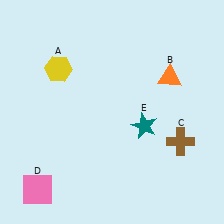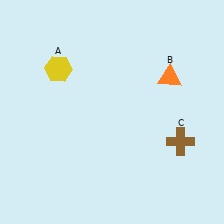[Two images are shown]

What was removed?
The pink square (D), the teal star (E) were removed in Image 2.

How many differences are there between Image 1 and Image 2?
There are 2 differences between the two images.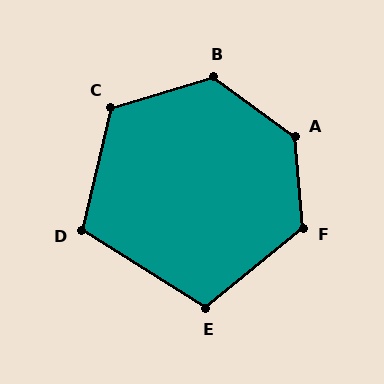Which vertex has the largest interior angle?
A, at approximately 131 degrees.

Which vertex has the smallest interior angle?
D, at approximately 108 degrees.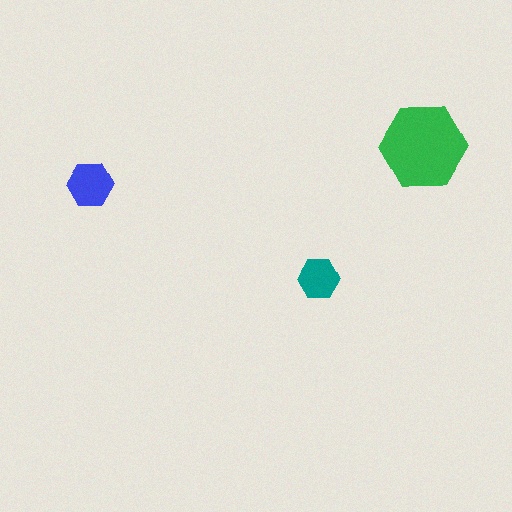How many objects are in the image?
There are 3 objects in the image.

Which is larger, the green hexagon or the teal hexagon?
The green one.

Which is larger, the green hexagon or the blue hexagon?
The green one.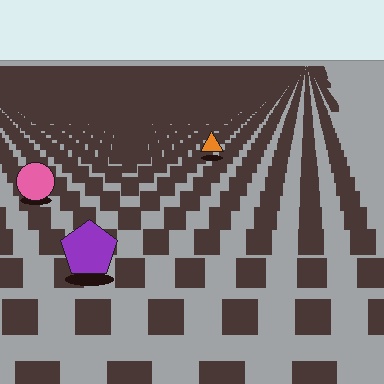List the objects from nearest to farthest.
From nearest to farthest: the purple pentagon, the pink circle, the orange triangle.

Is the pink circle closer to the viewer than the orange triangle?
Yes. The pink circle is closer — you can tell from the texture gradient: the ground texture is coarser near it.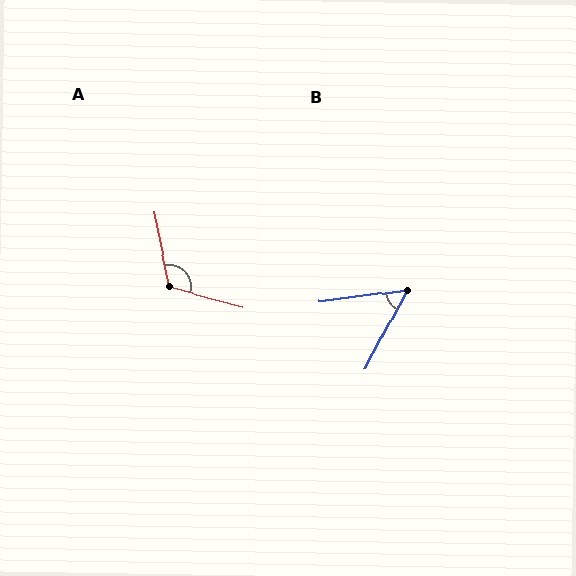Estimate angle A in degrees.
Approximately 117 degrees.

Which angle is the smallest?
B, at approximately 55 degrees.